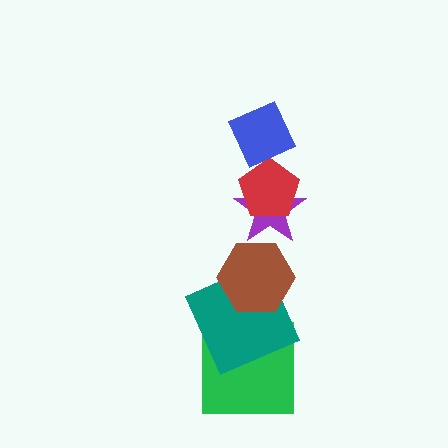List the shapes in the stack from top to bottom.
From top to bottom: the blue diamond, the red pentagon, the purple star, the brown hexagon, the teal square, the green square.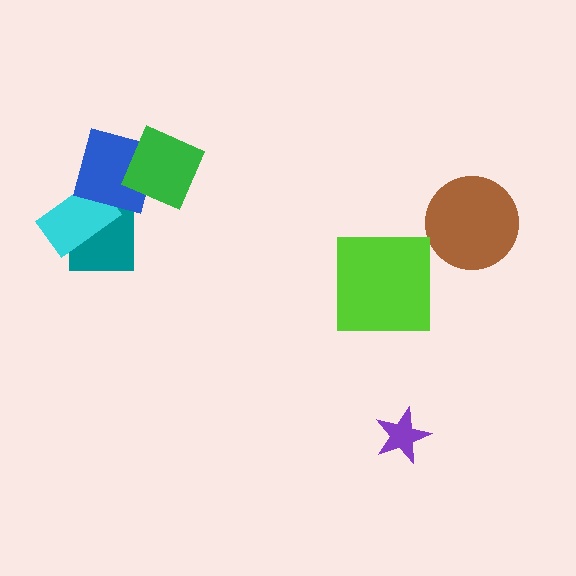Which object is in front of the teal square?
The cyan rectangle is in front of the teal square.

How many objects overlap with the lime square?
0 objects overlap with the lime square.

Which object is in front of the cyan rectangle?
The blue square is in front of the cyan rectangle.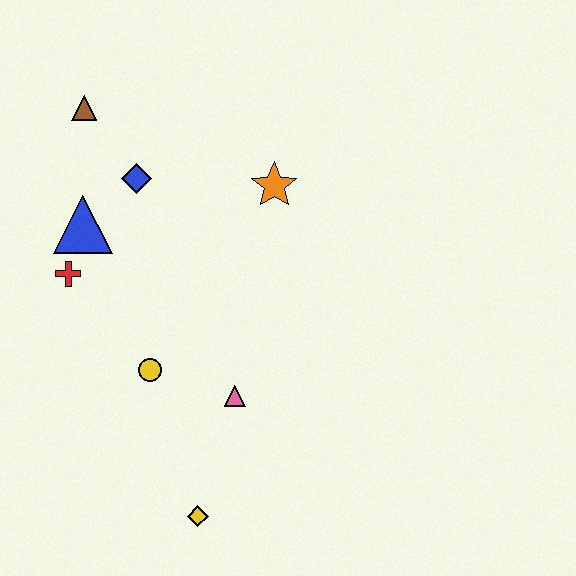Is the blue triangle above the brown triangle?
No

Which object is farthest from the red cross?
The yellow diamond is farthest from the red cross.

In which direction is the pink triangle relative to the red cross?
The pink triangle is to the right of the red cross.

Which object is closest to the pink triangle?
The yellow circle is closest to the pink triangle.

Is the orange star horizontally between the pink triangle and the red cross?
No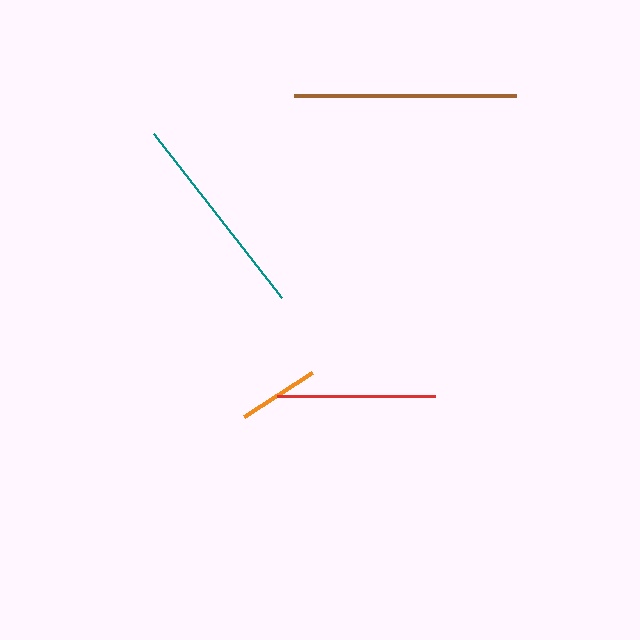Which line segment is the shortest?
The orange line is the shortest at approximately 81 pixels.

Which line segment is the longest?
The brown line is the longest at approximately 222 pixels.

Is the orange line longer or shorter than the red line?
The red line is longer than the orange line.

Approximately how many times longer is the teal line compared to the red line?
The teal line is approximately 1.3 times the length of the red line.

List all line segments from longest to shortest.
From longest to shortest: brown, teal, red, orange.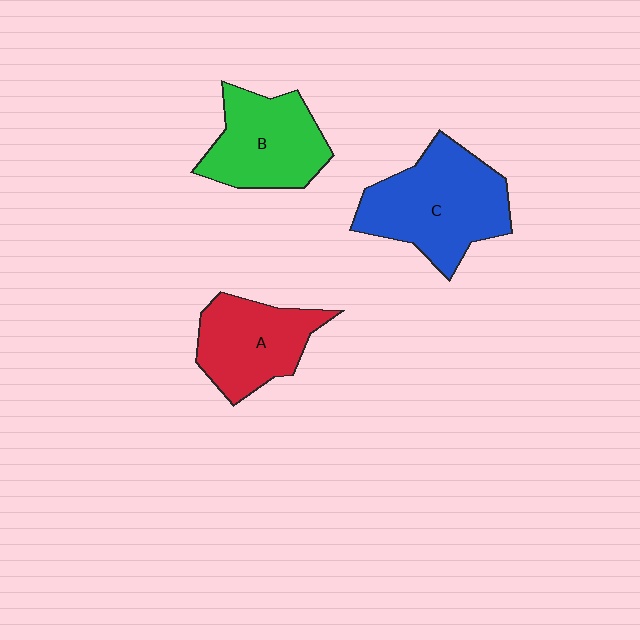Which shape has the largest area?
Shape C (blue).